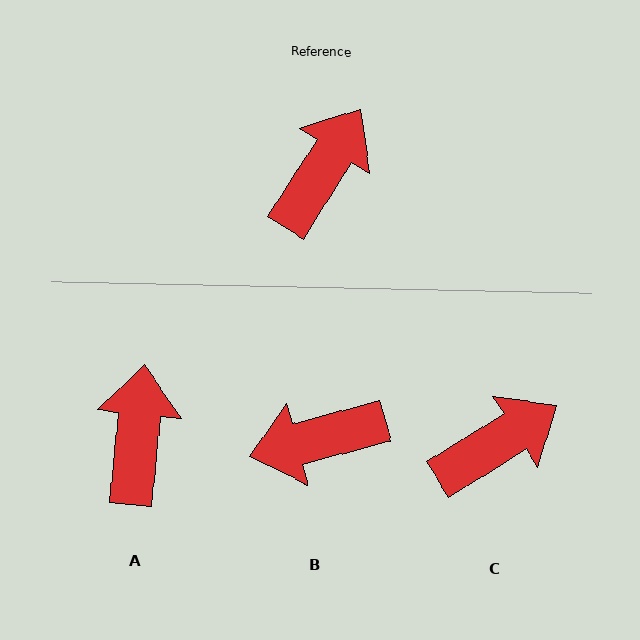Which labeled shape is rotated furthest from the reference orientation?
B, about 137 degrees away.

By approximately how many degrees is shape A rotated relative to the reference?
Approximately 27 degrees counter-clockwise.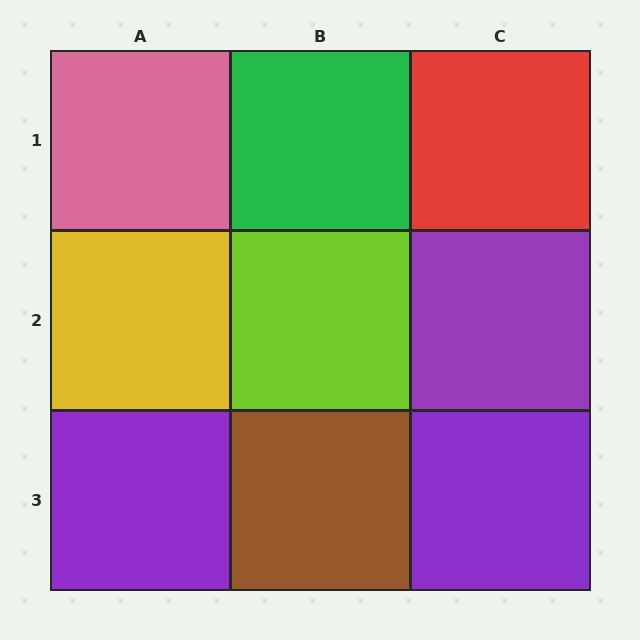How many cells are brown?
1 cell is brown.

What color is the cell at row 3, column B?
Brown.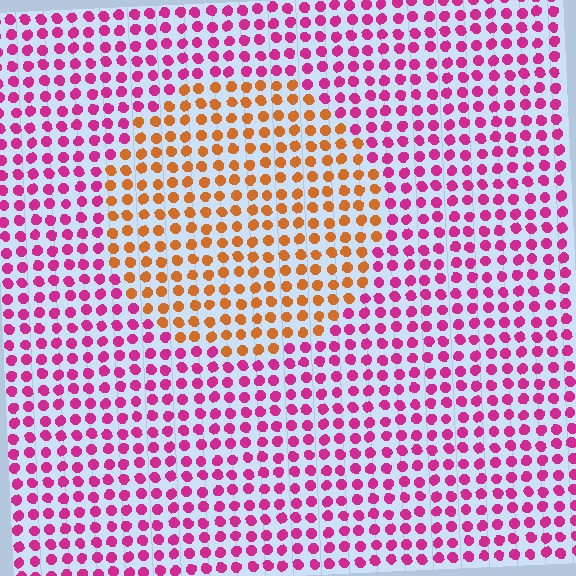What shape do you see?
I see a circle.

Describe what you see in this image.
The image is filled with small magenta elements in a uniform arrangement. A circle-shaped region is visible where the elements are tinted to a slightly different hue, forming a subtle color boundary.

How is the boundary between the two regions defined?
The boundary is defined purely by a slight shift in hue (about 63 degrees). Spacing, size, and orientation are identical on both sides.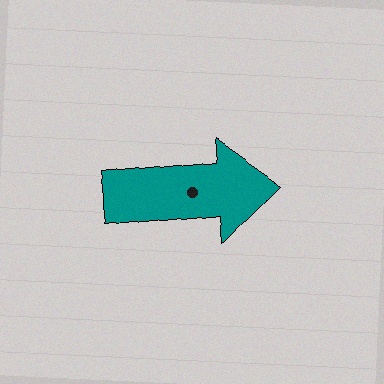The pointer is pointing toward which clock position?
Roughly 3 o'clock.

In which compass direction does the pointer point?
East.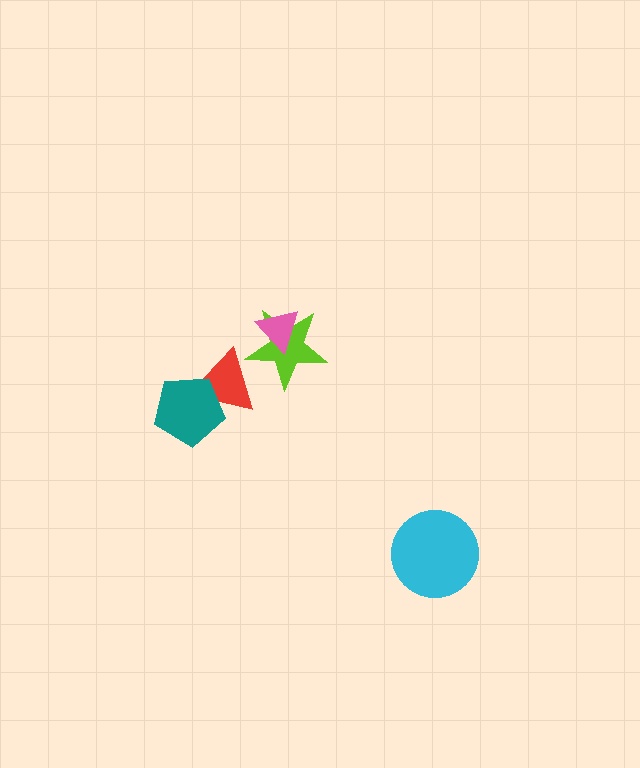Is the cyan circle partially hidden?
No, no other shape covers it.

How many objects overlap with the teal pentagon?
1 object overlaps with the teal pentagon.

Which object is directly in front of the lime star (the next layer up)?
The pink triangle is directly in front of the lime star.